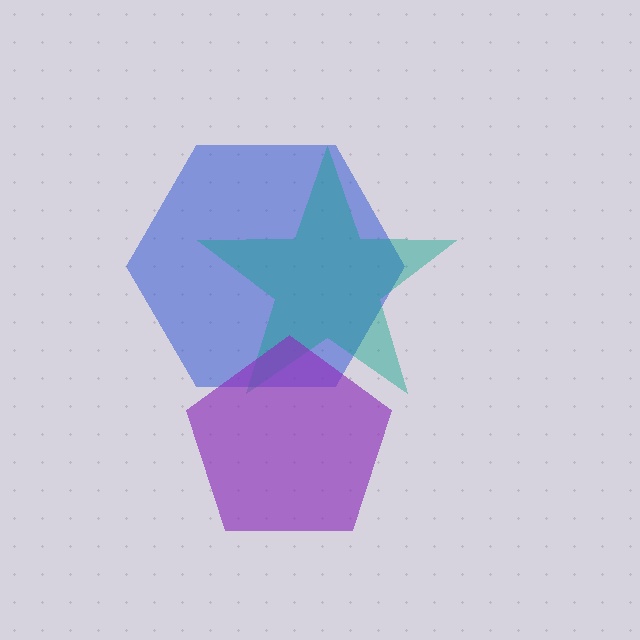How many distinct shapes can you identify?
There are 3 distinct shapes: a blue hexagon, a teal star, a purple pentagon.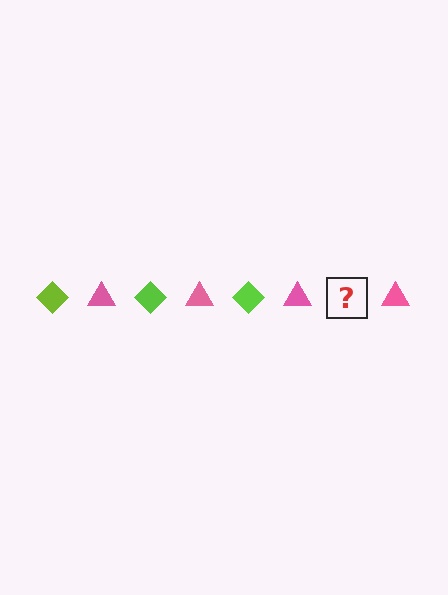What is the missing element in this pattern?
The missing element is a lime diamond.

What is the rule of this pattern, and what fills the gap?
The rule is that the pattern alternates between lime diamond and pink triangle. The gap should be filled with a lime diamond.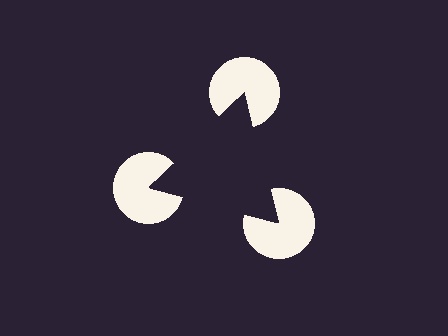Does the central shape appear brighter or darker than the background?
It typically appears slightly darker than the background, even though no actual brightness change is drawn.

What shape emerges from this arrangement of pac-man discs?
An illusory triangle — its edges are inferred from the aligned wedge cuts in the pac-man discs, not physically drawn.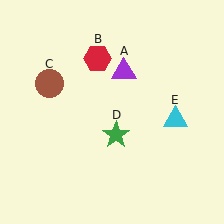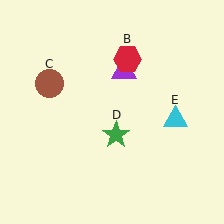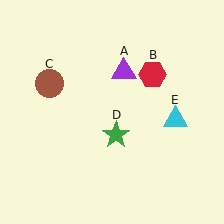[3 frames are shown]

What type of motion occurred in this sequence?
The red hexagon (object B) rotated clockwise around the center of the scene.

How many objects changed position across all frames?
1 object changed position: red hexagon (object B).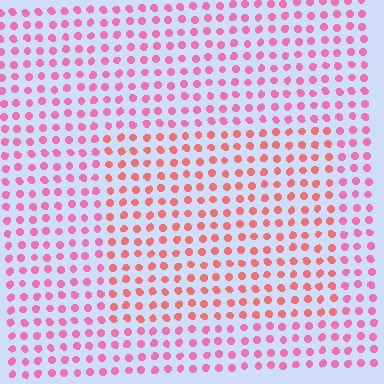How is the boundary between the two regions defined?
The boundary is defined purely by a slight shift in hue (about 29 degrees). Spacing, size, and orientation are identical on both sides.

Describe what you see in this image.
The image is filled with small pink elements in a uniform arrangement. A rectangle-shaped region is visible where the elements are tinted to a slightly different hue, forming a subtle color boundary.